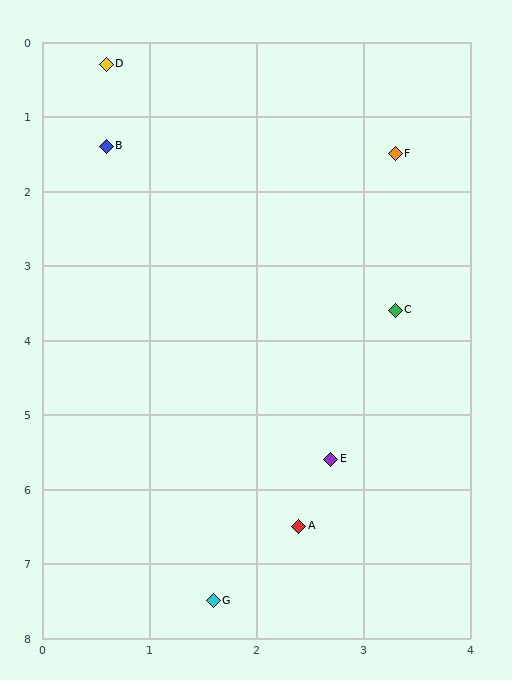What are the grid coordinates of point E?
Point E is at approximately (2.7, 5.6).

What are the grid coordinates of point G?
Point G is at approximately (1.6, 7.5).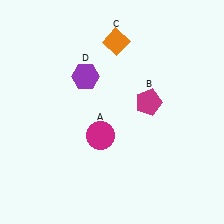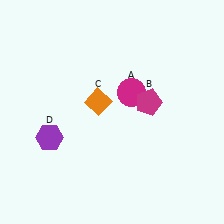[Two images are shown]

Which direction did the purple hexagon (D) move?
The purple hexagon (D) moved down.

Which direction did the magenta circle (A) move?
The magenta circle (A) moved up.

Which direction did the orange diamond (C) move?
The orange diamond (C) moved down.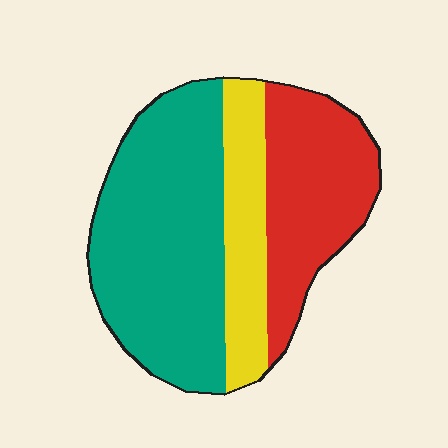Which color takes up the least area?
Yellow, at roughly 20%.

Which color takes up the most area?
Teal, at roughly 50%.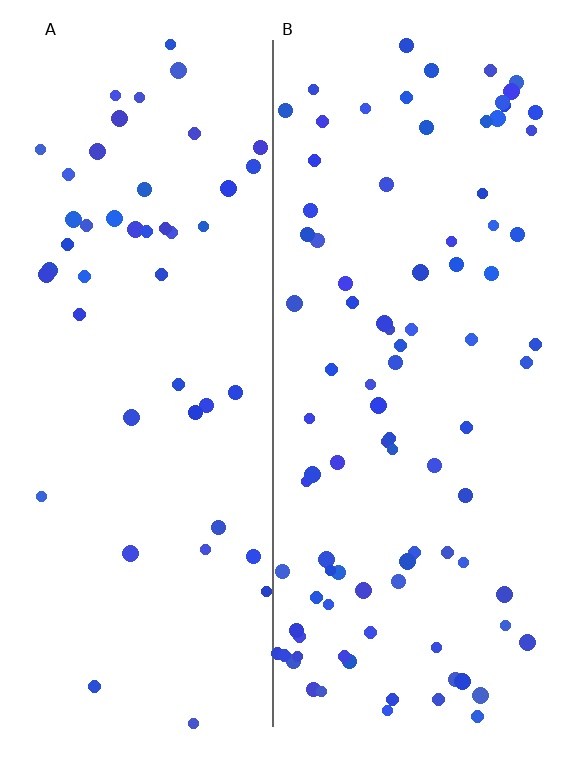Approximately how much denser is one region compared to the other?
Approximately 1.9× — region B over region A.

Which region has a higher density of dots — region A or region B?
B (the right).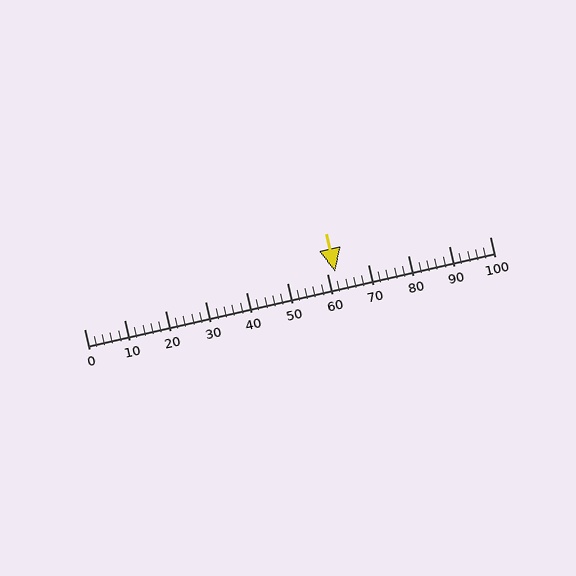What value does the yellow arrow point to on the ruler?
The yellow arrow points to approximately 62.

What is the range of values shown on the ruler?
The ruler shows values from 0 to 100.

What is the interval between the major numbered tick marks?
The major tick marks are spaced 10 units apart.